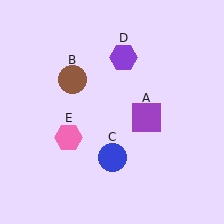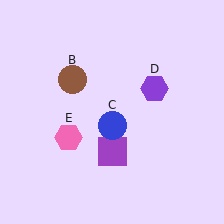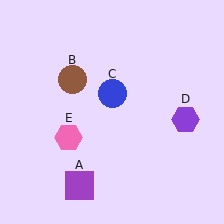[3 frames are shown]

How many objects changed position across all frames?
3 objects changed position: purple square (object A), blue circle (object C), purple hexagon (object D).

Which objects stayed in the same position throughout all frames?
Brown circle (object B) and pink hexagon (object E) remained stationary.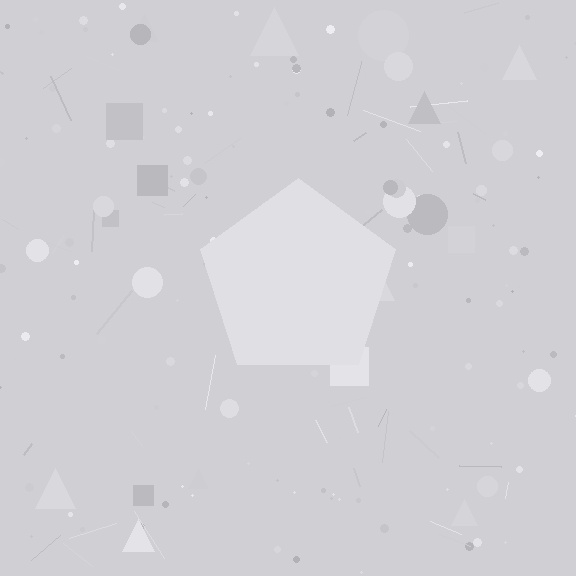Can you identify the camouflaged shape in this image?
The camouflaged shape is a pentagon.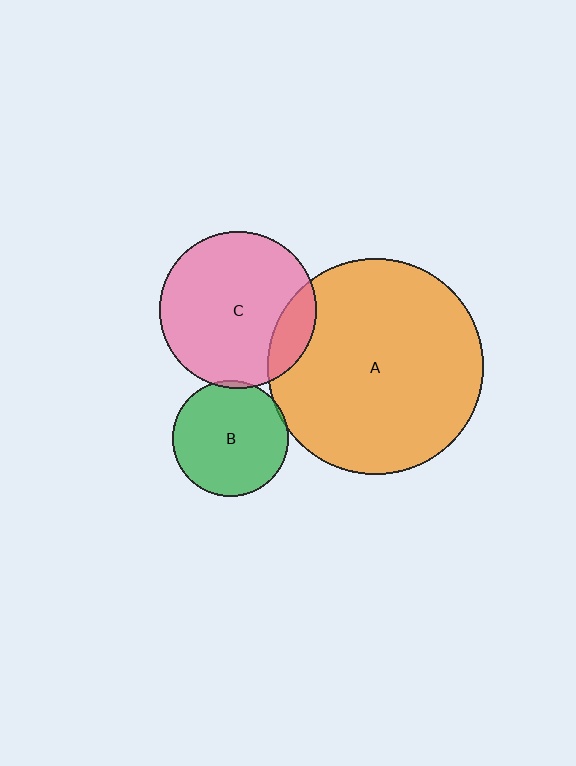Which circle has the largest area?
Circle A (orange).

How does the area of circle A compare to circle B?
Approximately 3.5 times.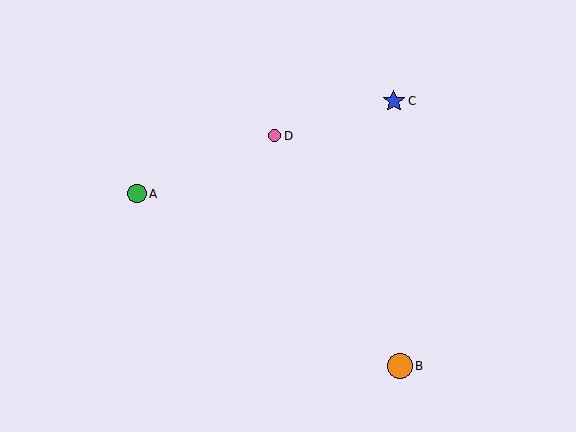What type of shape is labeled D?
Shape D is a pink circle.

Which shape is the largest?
The orange circle (labeled B) is the largest.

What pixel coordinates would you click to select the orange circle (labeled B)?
Click at (400, 366) to select the orange circle B.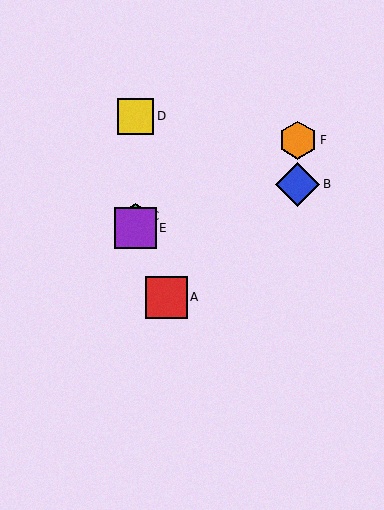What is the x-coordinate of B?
Object B is at x≈298.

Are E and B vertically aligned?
No, E is at x≈135 and B is at x≈298.